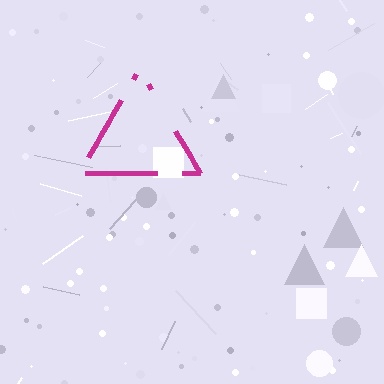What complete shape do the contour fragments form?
The contour fragments form a triangle.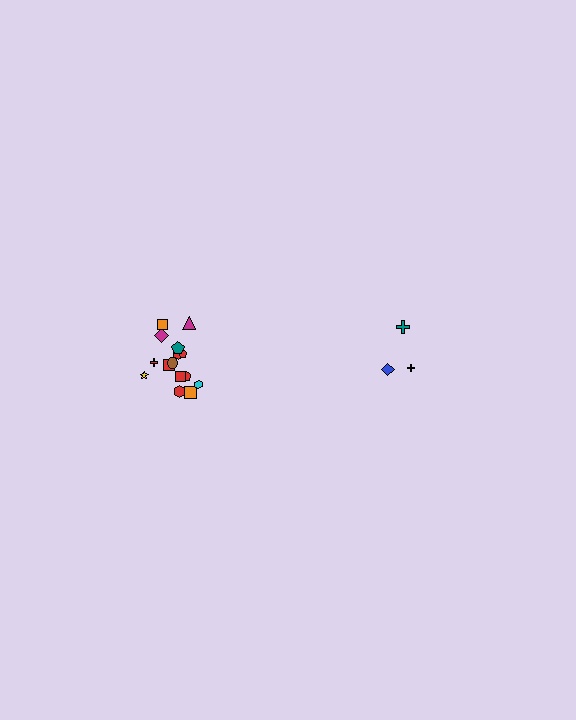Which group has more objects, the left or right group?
The left group.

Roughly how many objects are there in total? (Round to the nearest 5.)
Roughly 20 objects in total.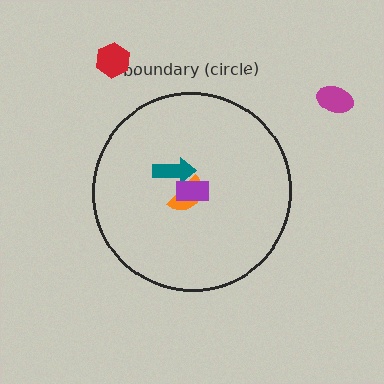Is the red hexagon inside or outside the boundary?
Outside.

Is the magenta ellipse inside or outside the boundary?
Outside.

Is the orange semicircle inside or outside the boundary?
Inside.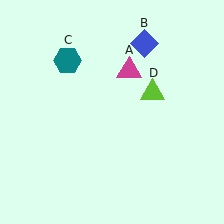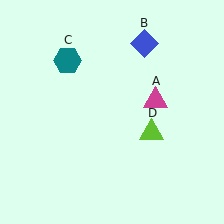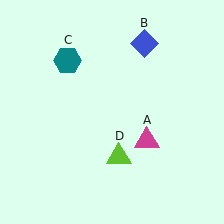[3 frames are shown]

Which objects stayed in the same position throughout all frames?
Blue diamond (object B) and teal hexagon (object C) remained stationary.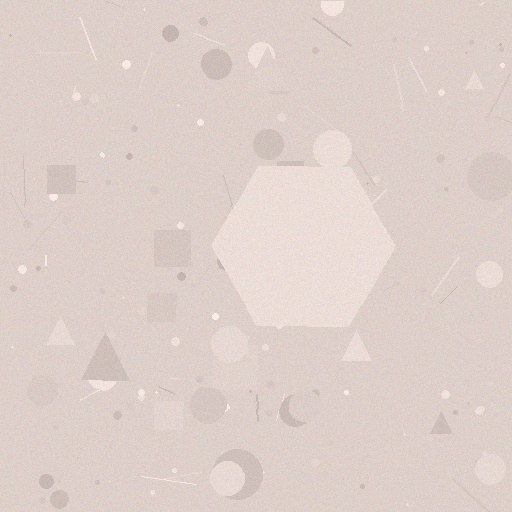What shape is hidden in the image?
A hexagon is hidden in the image.